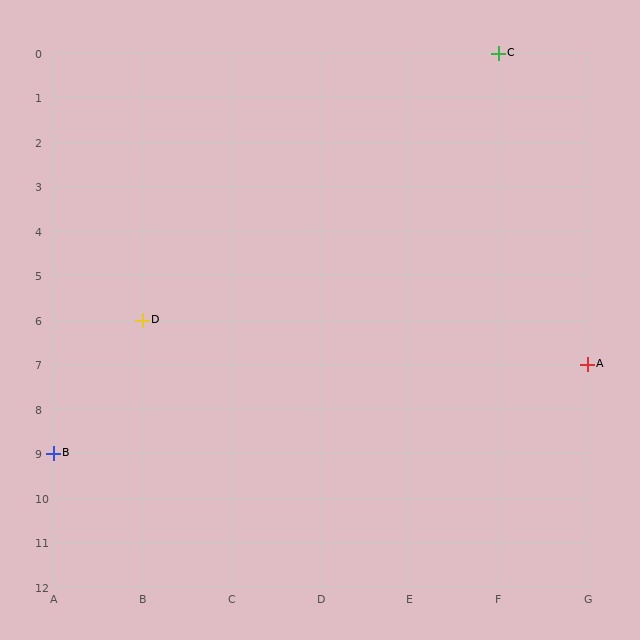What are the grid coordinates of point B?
Point B is at grid coordinates (A, 9).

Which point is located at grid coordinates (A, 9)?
Point B is at (A, 9).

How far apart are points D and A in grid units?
Points D and A are 5 columns and 1 row apart (about 5.1 grid units diagonally).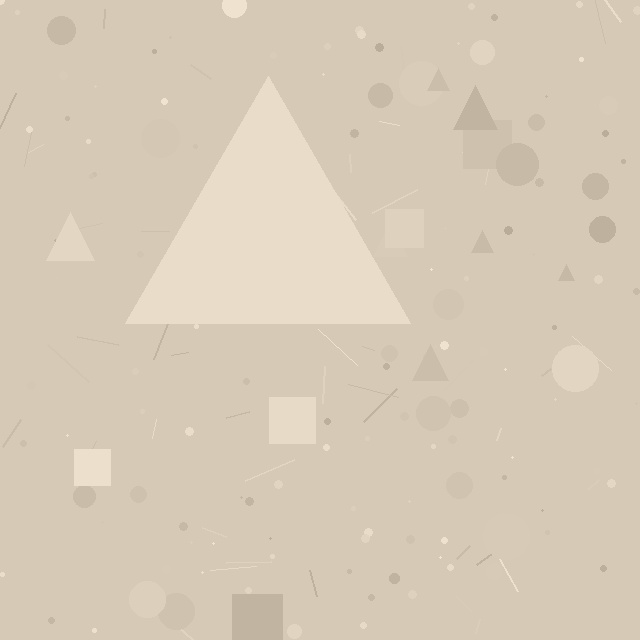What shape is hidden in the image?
A triangle is hidden in the image.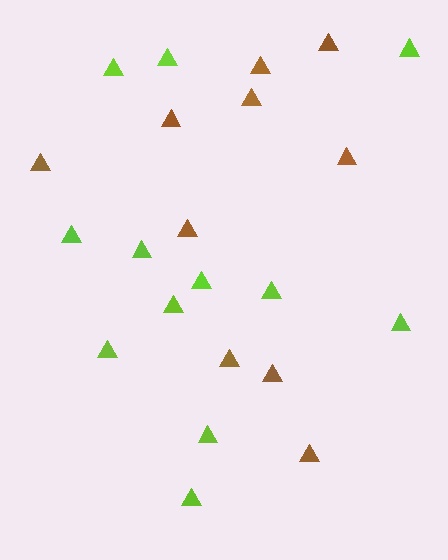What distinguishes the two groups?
There are 2 groups: one group of brown triangles (10) and one group of lime triangles (12).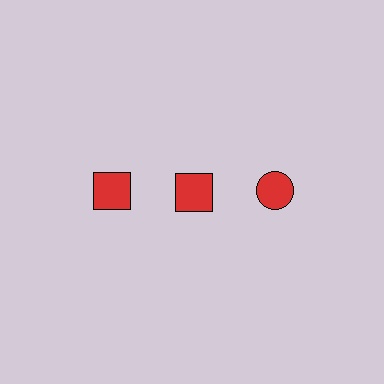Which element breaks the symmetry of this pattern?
The red circle in the top row, center column breaks the symmetry. All other shapes are red squares.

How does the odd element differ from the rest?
It has a different shape: circle instead of square.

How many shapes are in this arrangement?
There are 3 shapes arranged in a grid pattern.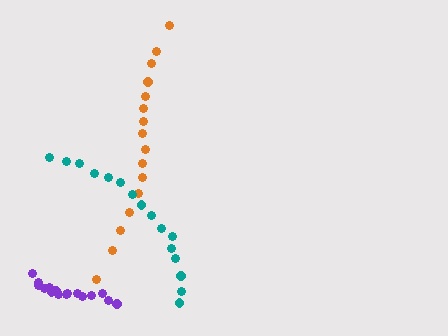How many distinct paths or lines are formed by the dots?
There are 3 distinct paths.